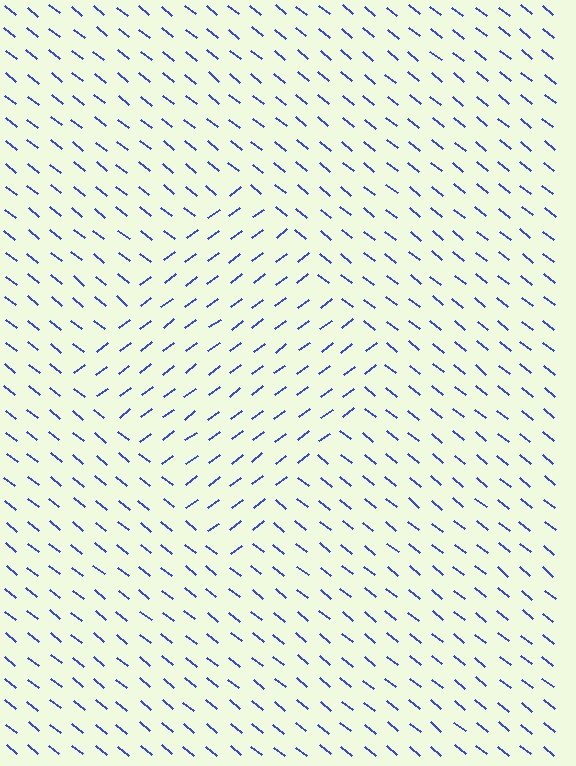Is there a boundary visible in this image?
Yes, there is a texture boundary formed by a change in line orientation.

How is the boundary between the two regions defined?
The boundary is defined purely by a change in line orientation (approximately 76 degrees difference). All lines are the same color and thickness.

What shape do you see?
I see a diamond.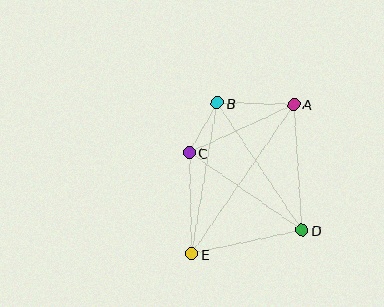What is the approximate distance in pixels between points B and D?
The distance between B and D is approximately 153 pixels.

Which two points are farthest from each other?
Points A and E are farthest from each other.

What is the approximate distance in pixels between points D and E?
The distance between D and E is approximately 113 pixels.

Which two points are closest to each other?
Points B and C are closest to each other.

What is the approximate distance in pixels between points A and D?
The distance between A and D is approximately 126 pixels.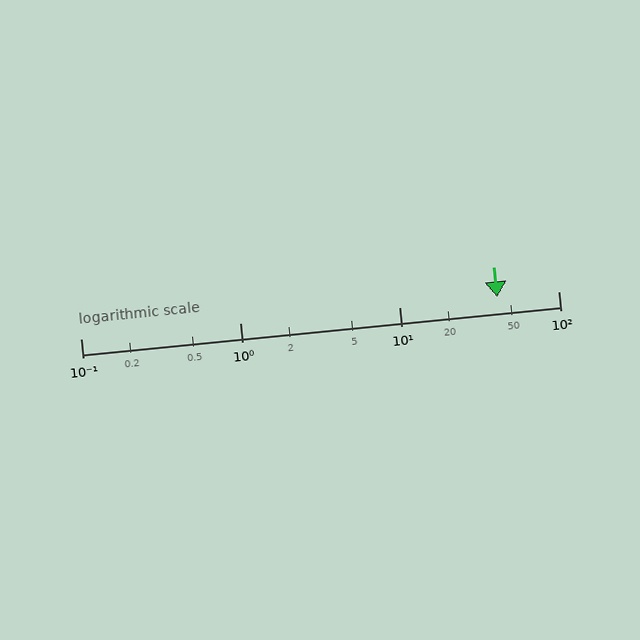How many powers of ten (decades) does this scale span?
The scale spans 3 decades, from 0.1 to 100.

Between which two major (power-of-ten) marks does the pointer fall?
The pointer is between 10 and 100.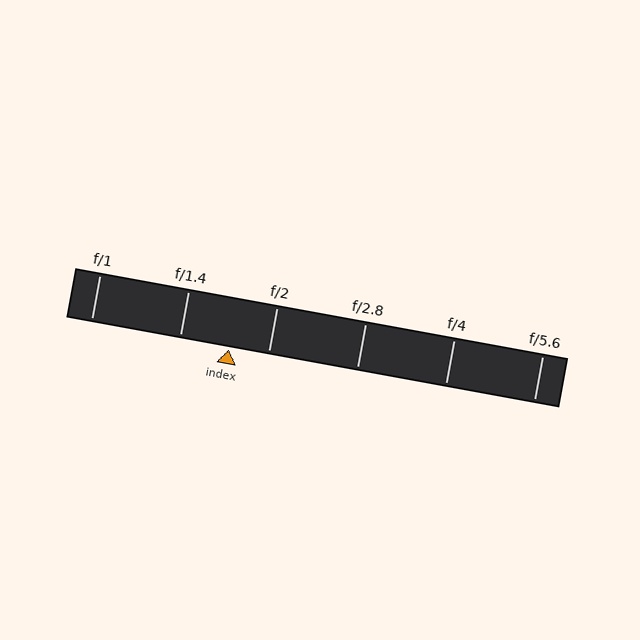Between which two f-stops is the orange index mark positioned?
The index mark is between f/1.4 and f/2.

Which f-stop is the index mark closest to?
The index mark is closest to f/2.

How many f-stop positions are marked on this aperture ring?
There are 6 f-stop positions marked.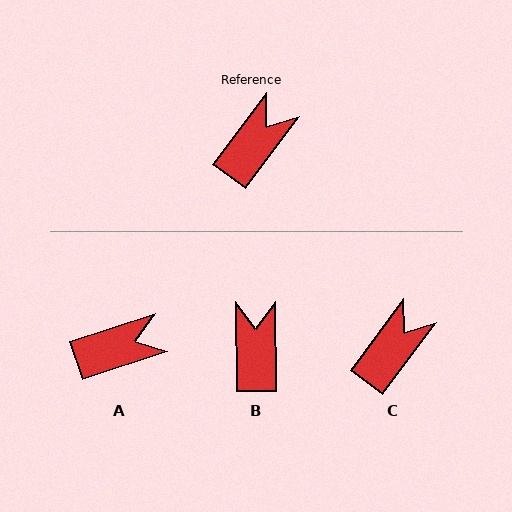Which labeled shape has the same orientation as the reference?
C.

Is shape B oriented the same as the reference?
No, it is off by about 37 degrees.